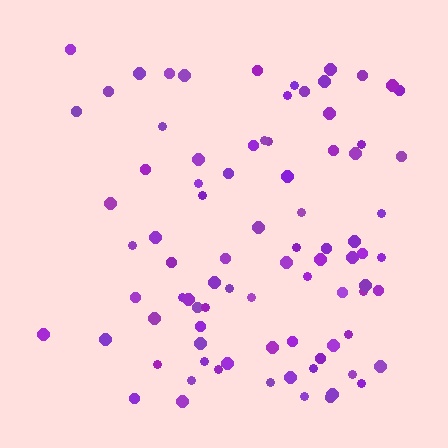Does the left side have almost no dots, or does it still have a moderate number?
Still a moderate number, just noticeably fewer than the right.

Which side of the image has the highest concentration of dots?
The right.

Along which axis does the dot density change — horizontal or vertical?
Horizontal.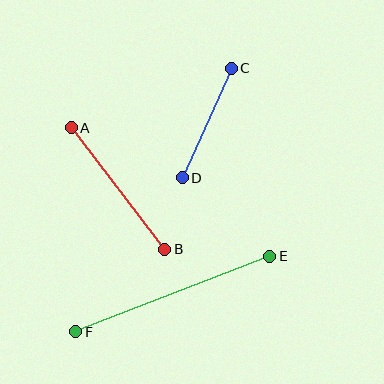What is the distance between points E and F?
The distance is approximately 208 pixels.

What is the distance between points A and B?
The distance is approximately 153 pixels.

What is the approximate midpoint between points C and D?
The midpoint is at approximately (207, 123) pixels.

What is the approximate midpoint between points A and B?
The midpoint is at approximately (118, 189) pixels.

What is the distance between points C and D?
The distance is approximately 120 pixels.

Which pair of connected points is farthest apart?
Points E and F are farthest apart.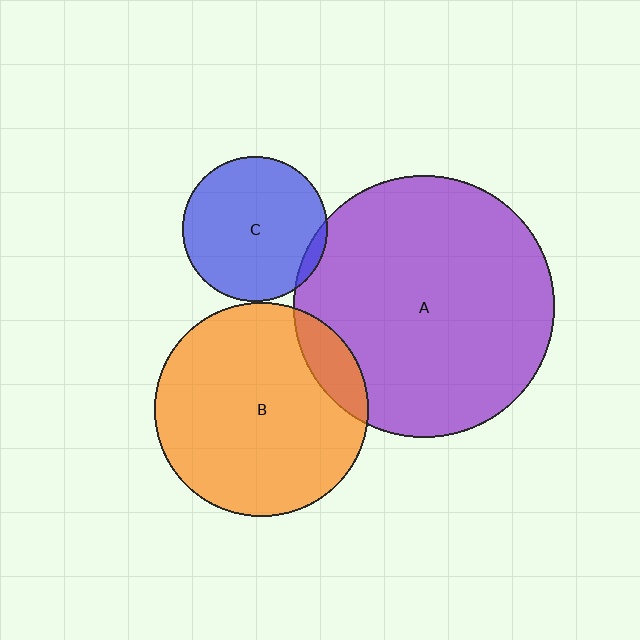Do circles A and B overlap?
Yes.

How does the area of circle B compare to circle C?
Approximately 2.2 times.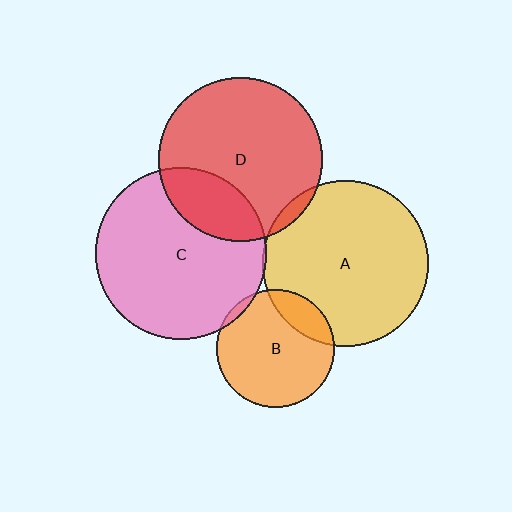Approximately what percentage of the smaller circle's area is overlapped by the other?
Approximately 5%.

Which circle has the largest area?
Circle C (pink).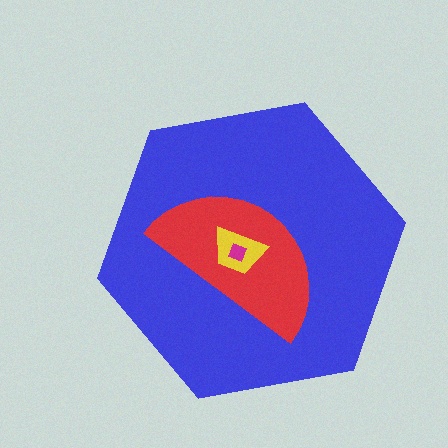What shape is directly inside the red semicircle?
The yellow trapezoid.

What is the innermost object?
The magenta square.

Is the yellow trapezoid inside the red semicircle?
Yes.